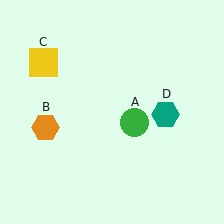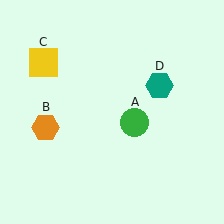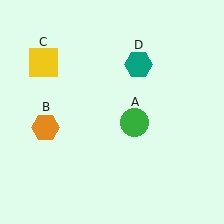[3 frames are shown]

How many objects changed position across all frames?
1 object changed position: teal hexagon (object D).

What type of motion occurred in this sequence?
The teal hexagon (object D) rotated counterclockwise around the center of the scene.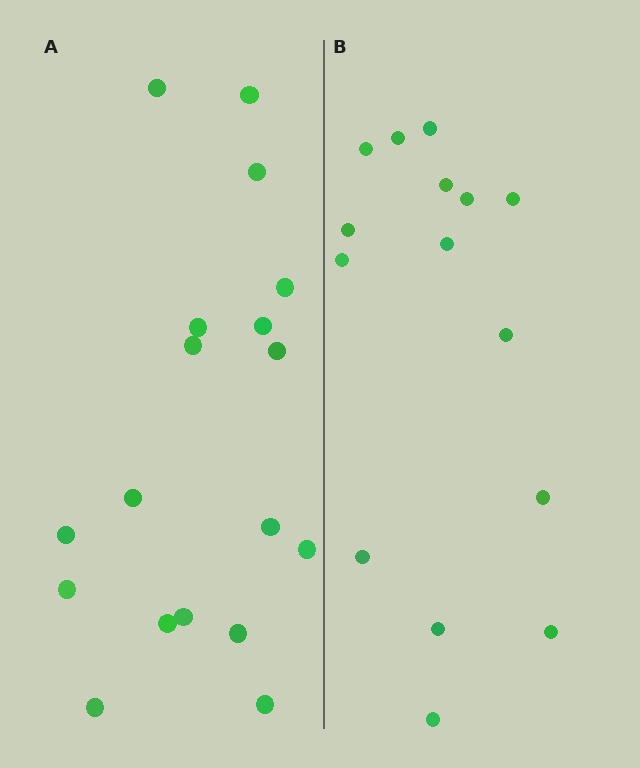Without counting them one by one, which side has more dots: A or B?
Region A (the left region) has more dots.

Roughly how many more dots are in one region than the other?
Region A has just a few more — roughly 2 or 3 more dots than region B.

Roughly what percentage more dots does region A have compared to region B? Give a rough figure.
About 20% more.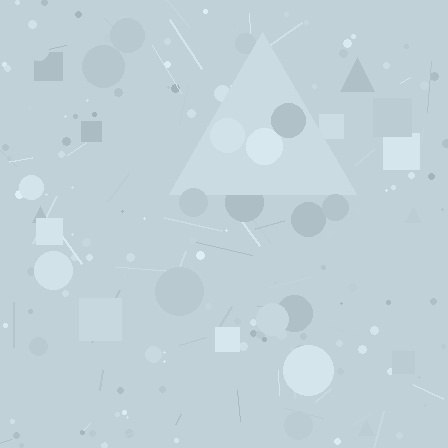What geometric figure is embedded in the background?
A triangle is embedded in the background.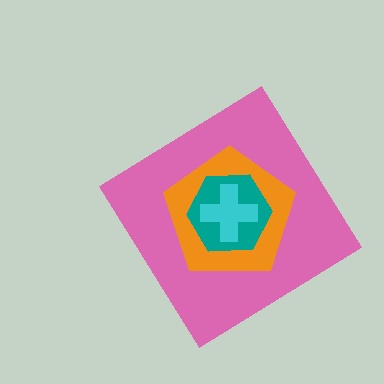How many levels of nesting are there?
4.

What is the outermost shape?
The pink diamond.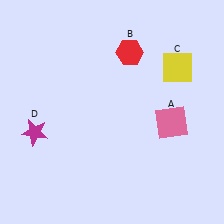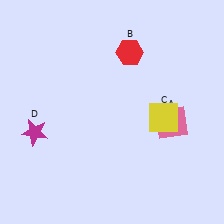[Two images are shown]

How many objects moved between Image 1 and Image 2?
1 object moved between the two images.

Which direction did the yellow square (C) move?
The yellow square (C) moved down.